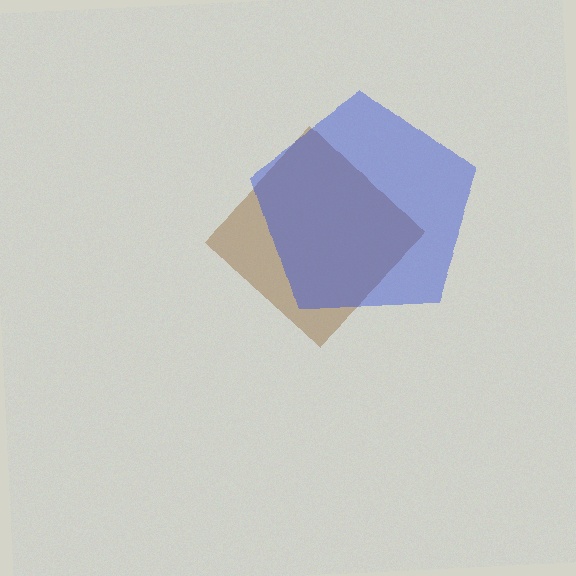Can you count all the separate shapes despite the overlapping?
Yes, there are 2 separate shapes.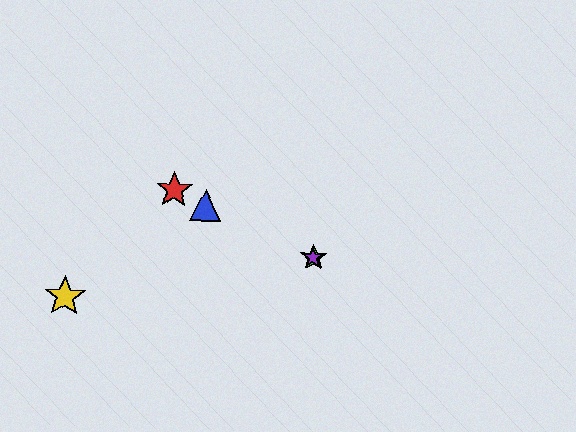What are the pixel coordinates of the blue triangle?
The blue triangle is at (205, 205).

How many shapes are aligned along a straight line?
4 shapes (the red star, the blue triangle, the green star, the purple star) are aligned along a straight line.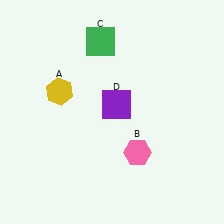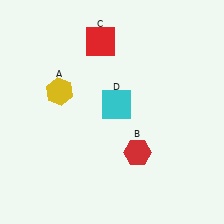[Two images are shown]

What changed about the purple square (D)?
In Image 1, D is purple. In Image 2, it changed to cyan.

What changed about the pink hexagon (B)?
In Image 1, B is pink. In Image 2, it changed to red.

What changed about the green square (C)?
In Image 1, C is green. In Image 2, it changed to red.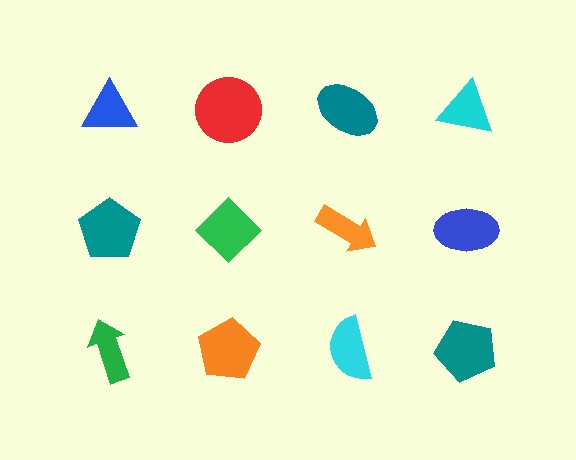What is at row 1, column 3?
A teal ellipse.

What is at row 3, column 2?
An orange pentagon.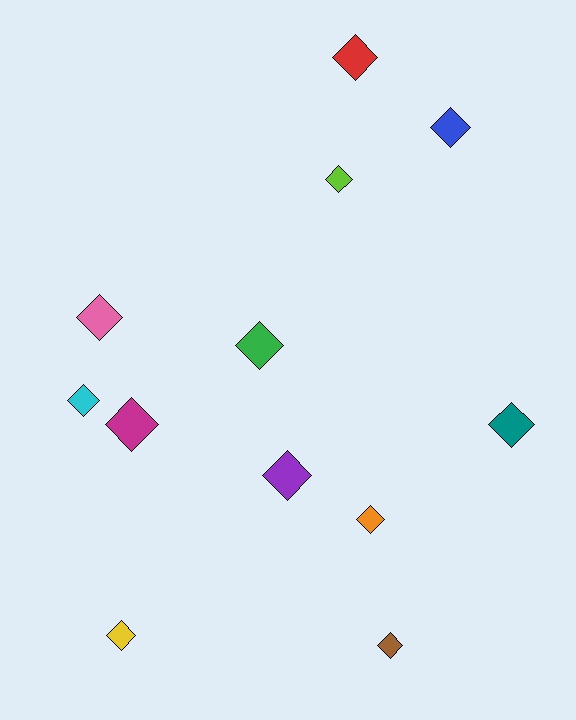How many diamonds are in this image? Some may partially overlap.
There are 12 diamonds.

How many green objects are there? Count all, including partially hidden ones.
There is 1 green object.